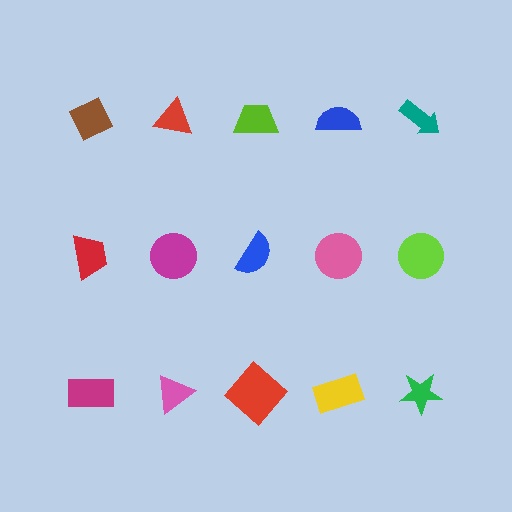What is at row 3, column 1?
A magenta rectangle.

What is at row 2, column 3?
A blue semicircle.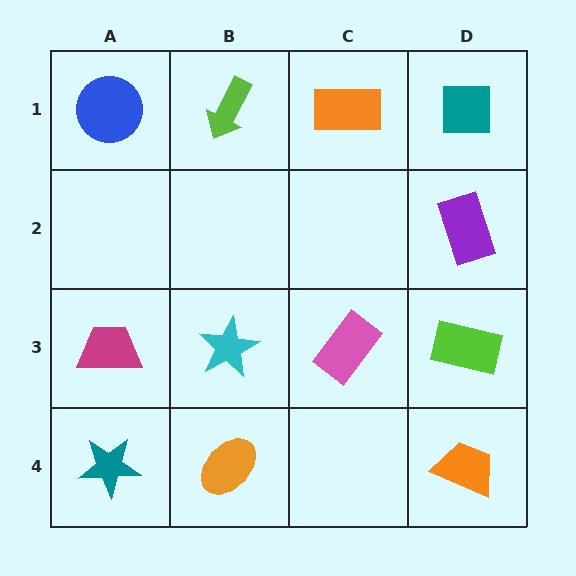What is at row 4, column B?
An orange ellipse.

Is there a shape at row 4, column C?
No, that cell is empty.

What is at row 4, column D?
An orange trapezoid.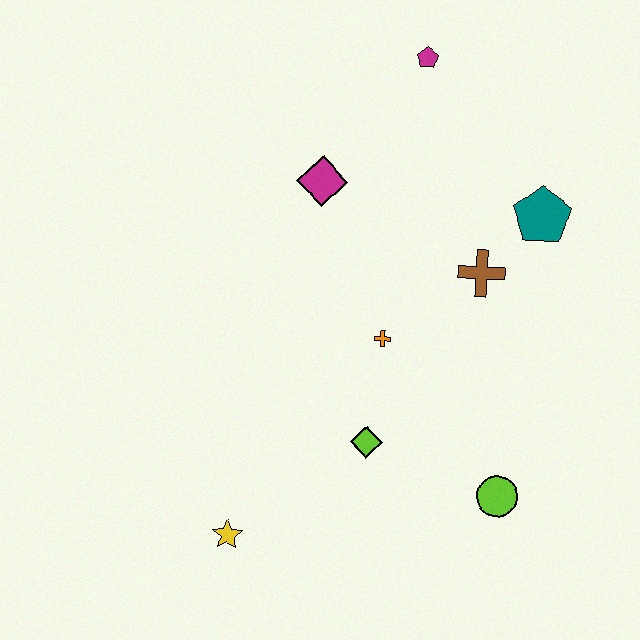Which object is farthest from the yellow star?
The magenta pentagon is farthest from the yellow star.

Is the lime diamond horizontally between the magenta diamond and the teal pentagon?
Yes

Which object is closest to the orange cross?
The lime diamond is closest to the orange cross.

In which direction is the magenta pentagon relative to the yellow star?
The magenta pentagon is above the yellow star.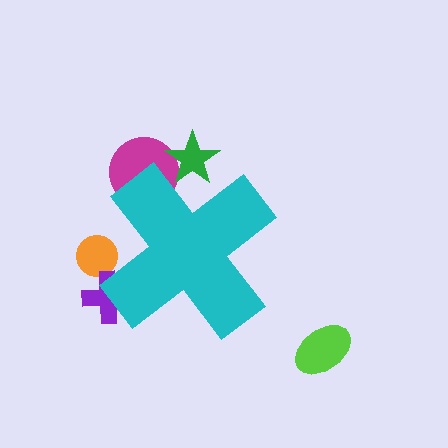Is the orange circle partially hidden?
Yes, the orange circle is partially hidden behind the cyan cross.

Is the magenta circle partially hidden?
Yes, the magenta circle is partially hidden behind the cyan cross.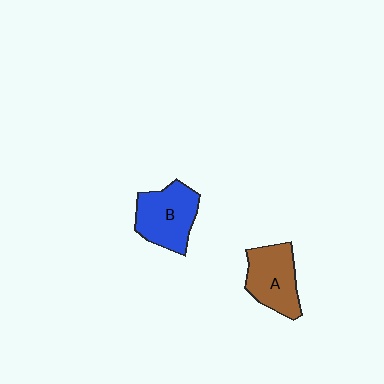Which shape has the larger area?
Shape B (blue).